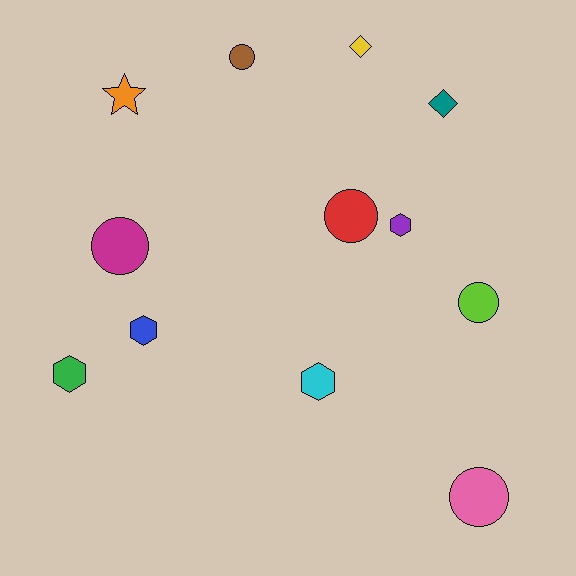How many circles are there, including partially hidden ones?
There are 5 circles.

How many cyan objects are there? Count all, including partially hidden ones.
There is 1 cyan object.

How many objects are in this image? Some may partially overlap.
There are 12 objects.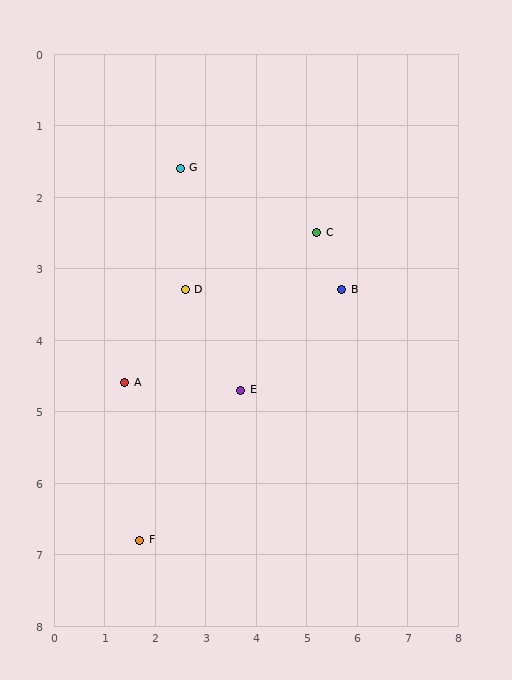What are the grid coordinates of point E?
Point E is at approximately (3.7, 4.7).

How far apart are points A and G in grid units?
Points A and G are about 3.2 grid units apart.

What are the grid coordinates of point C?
Point C is at approximately (5.2, 2.5).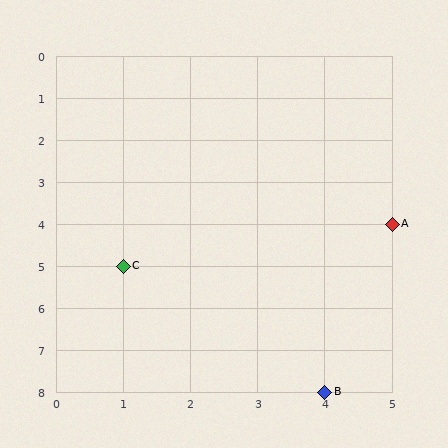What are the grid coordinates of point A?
Point A is at grid coordinates (5, 4).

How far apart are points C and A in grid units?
Points C and A are 4 columns and 1 row apart (about 4.1 grid units diagonally).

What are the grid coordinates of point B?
Point B is at grid coordinates (4, 8).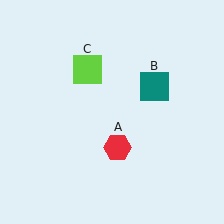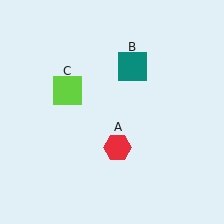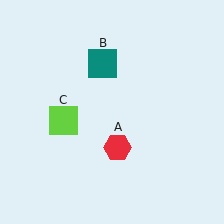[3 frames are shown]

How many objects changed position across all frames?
2 objects changed position: teal square (object B), lime square (object C).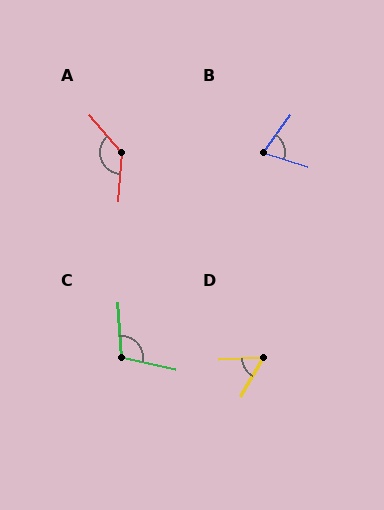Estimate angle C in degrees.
Approximately 106 degrees.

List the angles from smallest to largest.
D (58°), B (72°), C (106°), A (136°).